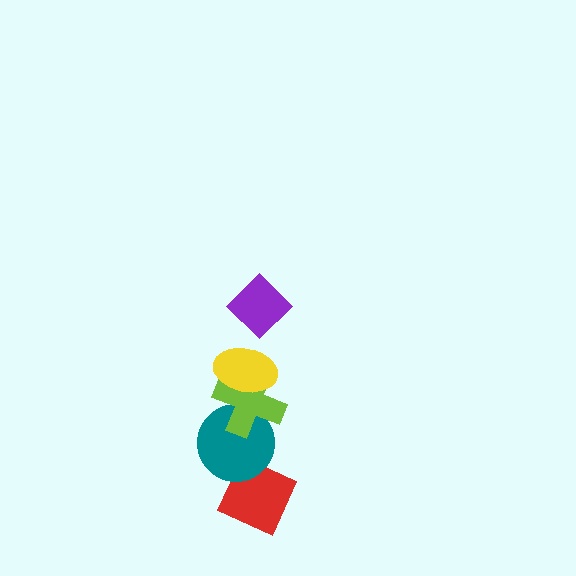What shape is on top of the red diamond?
The teal circle is on top of the red diamond.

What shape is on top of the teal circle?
The lime cross is on top of the teal circle.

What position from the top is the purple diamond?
The purple diamond is 1st from the top.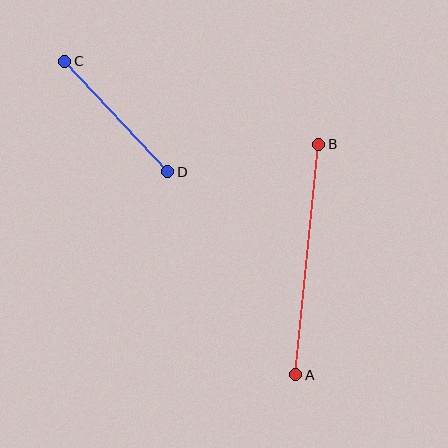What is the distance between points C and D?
The distance is approximately 151 pixels.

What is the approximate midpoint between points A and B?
The midpoint is at approximately (307, 260) pixels.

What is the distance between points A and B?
The distance is approximately 232 pixels.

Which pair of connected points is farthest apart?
Points A and B are farthest apart.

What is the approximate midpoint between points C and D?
The midpoint is at approximately (116, 116) pixels.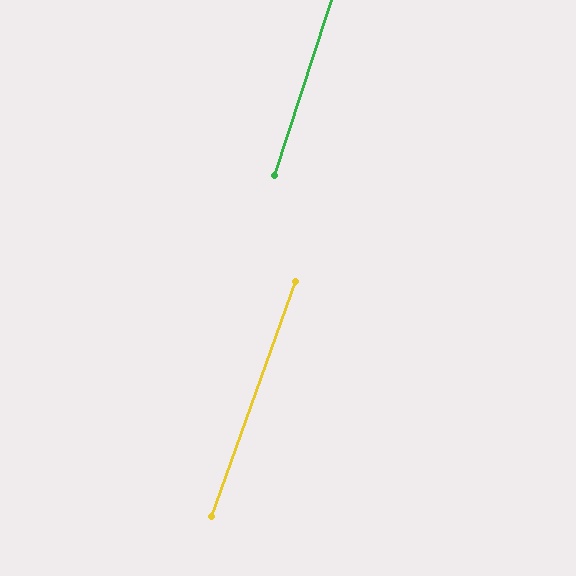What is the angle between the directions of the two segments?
Approximately 2 degrees.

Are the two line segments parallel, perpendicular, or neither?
Parallel — their directions differ by only 1.8°.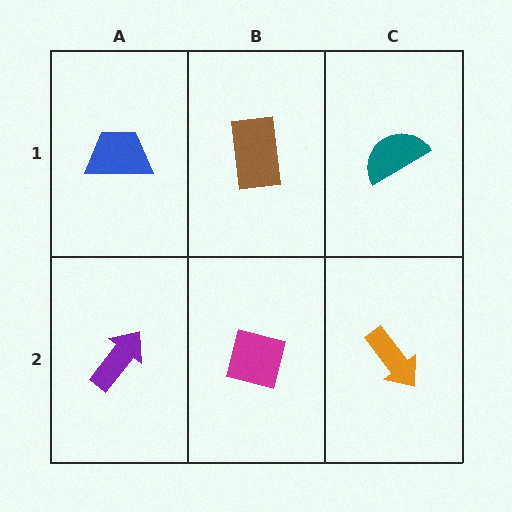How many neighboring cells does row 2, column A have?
2.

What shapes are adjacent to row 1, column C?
An orange arrow (row 2, column C), a brown rectangle (row 1, column B).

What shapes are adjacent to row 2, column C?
A teal semicircle (row 1, column C), a magenta square (row 2, column B).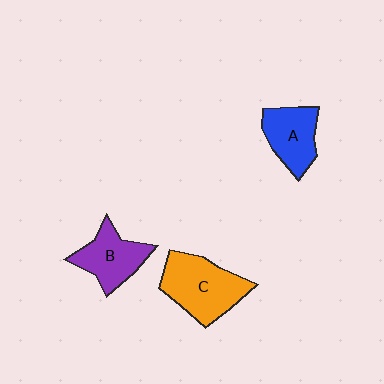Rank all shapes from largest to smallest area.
From largest to smallest: C (orange), B (purple), A (blue).